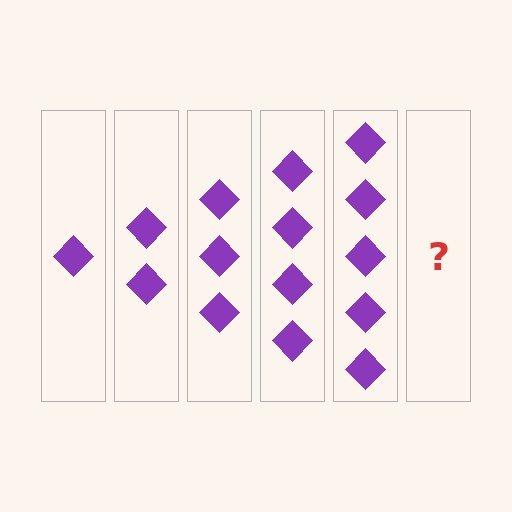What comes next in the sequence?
The next element should be 6 diamonds.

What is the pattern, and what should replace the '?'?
The pattern is that each step adds one more diamond. The '?' should be 6 diamonds.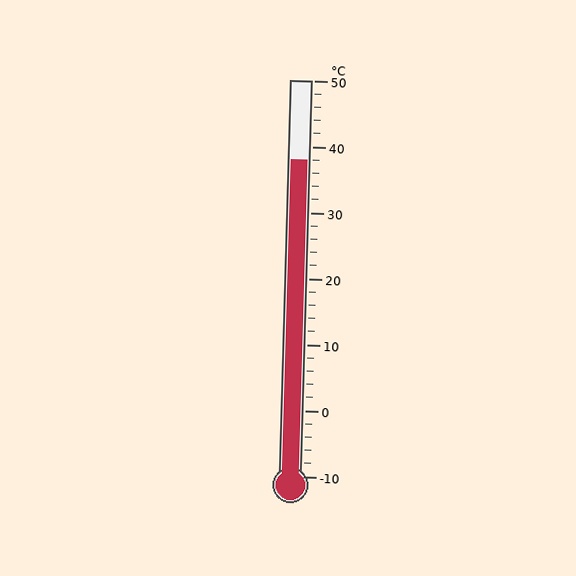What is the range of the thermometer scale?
The thermometer scale ranges from -10°C to 50°C.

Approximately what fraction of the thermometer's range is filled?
The thermometer is filled to approximately 80% of its range.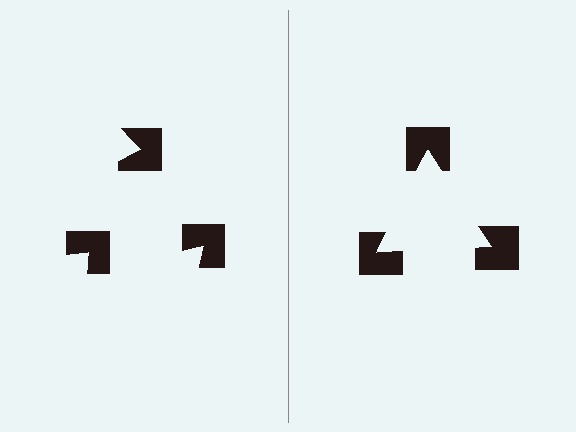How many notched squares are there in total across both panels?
6 — 3 on each side.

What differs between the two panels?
The notched squares are positioned identically on both sides; only the wedge orientations differ. On the right they align to a triangle; on the left they are misaligned.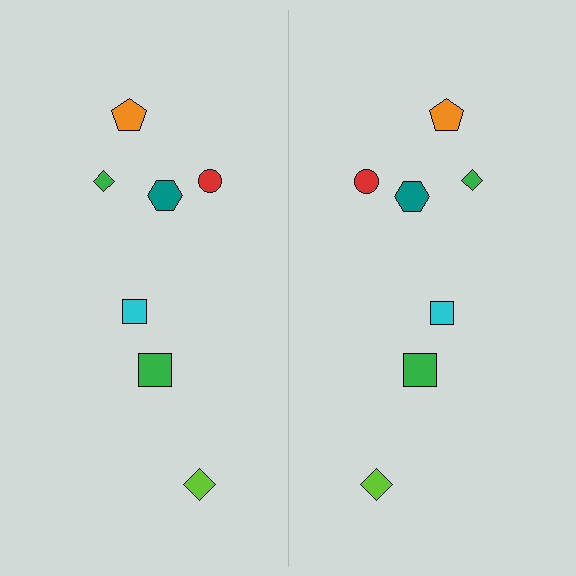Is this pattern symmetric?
Yes, this pattern has bilateral (reflection) symmetry.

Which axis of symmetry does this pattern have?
The pattern has a vertical axis of symmetry running through the center of the image.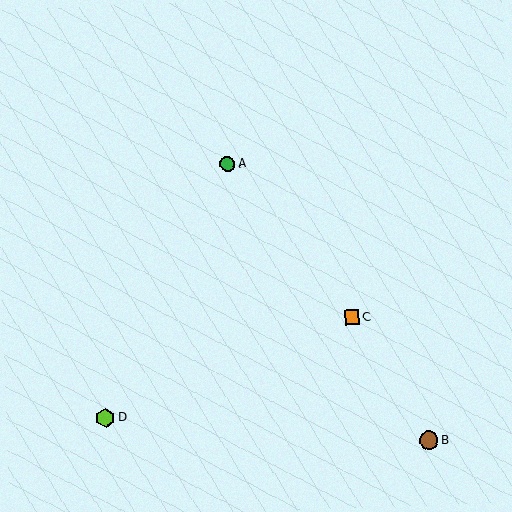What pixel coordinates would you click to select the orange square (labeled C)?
Click at (352, 317) to select the orange square C.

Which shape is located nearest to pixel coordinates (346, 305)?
The orange square (labeled C) at (352, 317) is nearest to that location.